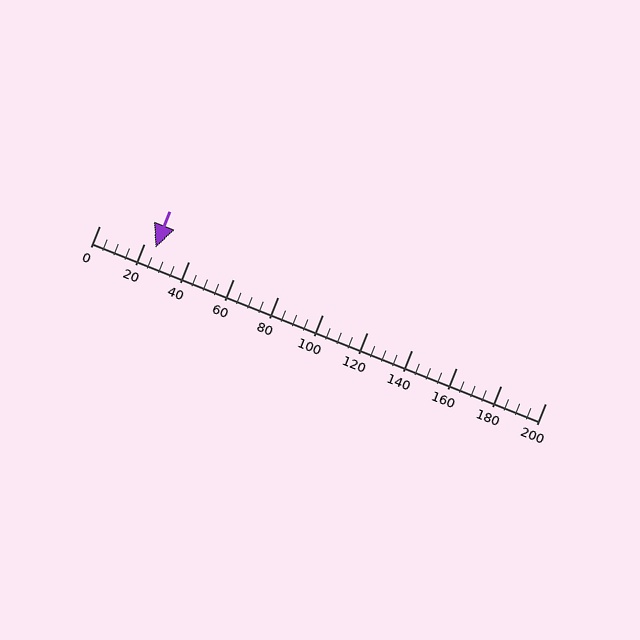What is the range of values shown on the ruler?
The ruler shows values from 0 to 200.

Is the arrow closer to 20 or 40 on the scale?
The arrow is closer to 20.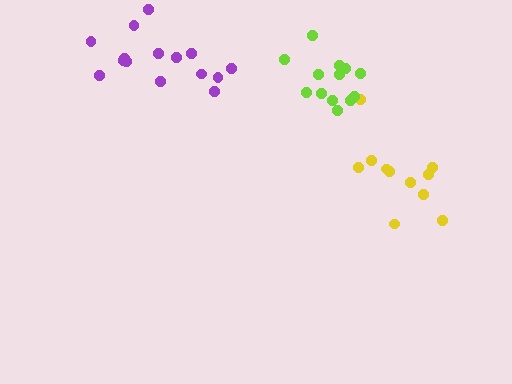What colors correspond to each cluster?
The clusters are colored: yellow, lime, purple.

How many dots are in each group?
Group 1: 11 dots, Group 2: 13 dots, Group 3: 15 dots (39 total).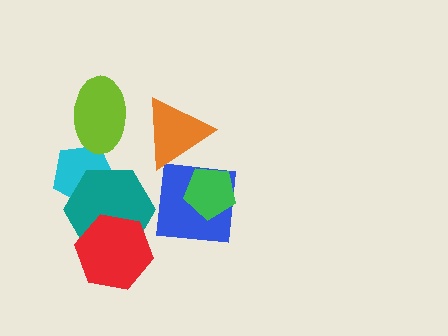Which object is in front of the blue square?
The green pentagon is in front of the blue square.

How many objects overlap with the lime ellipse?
1 object overlaps with the lime ellipse.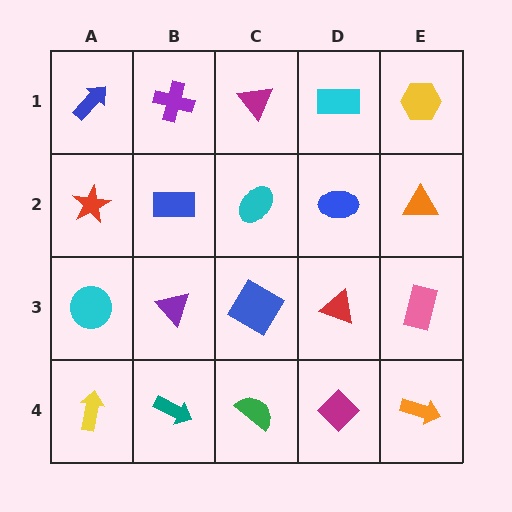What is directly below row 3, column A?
A yellow arrow.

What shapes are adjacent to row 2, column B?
A purple cross (row 1, column B), a purple triangle (row 3, column B), a red star (row 2, column A), a cyan ellipse (row 2, column C).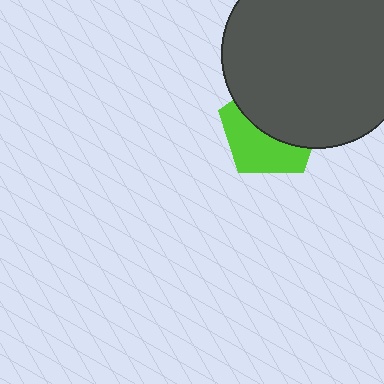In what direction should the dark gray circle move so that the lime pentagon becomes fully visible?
The dark gray circle should move up. That is the shortest direction to clear the overlap and leave the lime pentagon fully visible.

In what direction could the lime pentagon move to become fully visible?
The lime pentagon could move down. That would shift it out from behind the dark gray circle entirely.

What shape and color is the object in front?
The object in front is a dark gray circle.